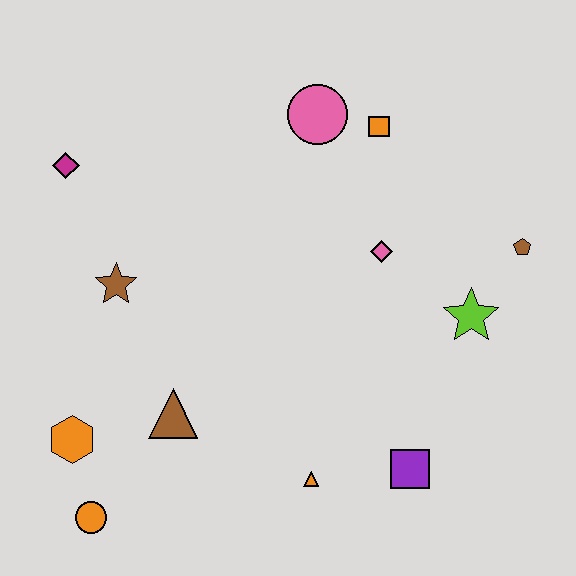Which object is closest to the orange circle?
The orange hexagon is closest to the orange circle.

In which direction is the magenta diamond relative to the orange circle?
The magenta diamond is above the orange circle.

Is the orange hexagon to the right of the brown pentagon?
No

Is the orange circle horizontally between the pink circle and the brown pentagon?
No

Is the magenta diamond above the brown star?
Yes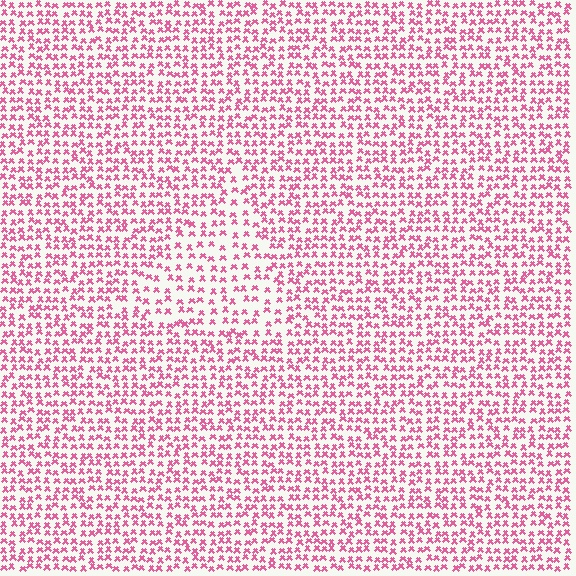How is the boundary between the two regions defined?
The boundary is defined by a change in element density (approximately 1.6x ratio). All elements are the same color, size, and shape.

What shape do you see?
I see a triangle.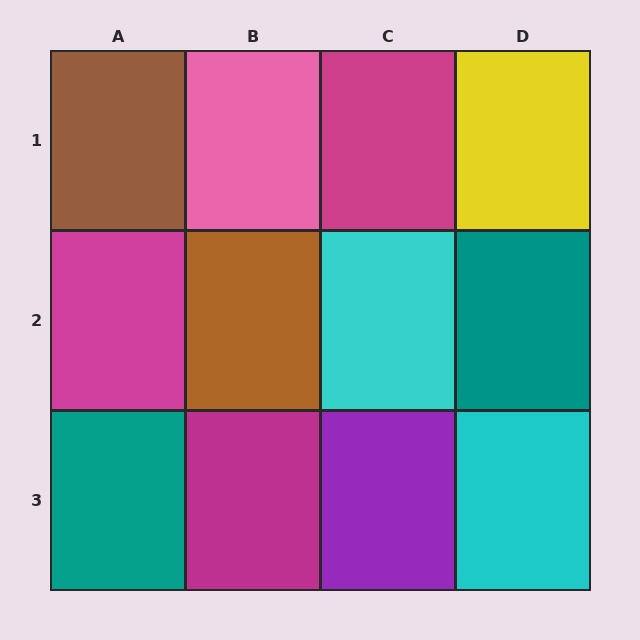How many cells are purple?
1 cell is purple.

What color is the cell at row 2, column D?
Teal.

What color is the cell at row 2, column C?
Cyan.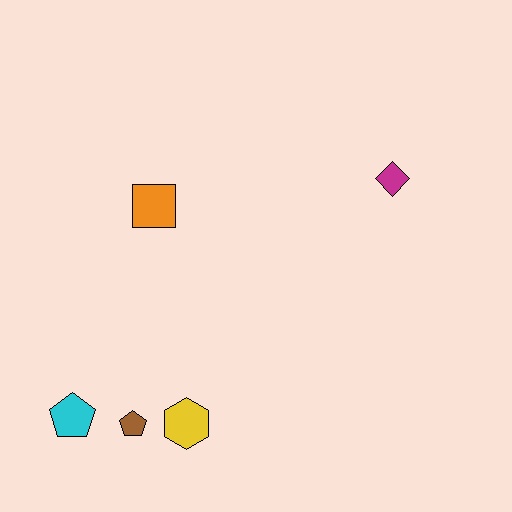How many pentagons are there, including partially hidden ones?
There are 2 pentagons.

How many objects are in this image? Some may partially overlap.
There are 5 objects.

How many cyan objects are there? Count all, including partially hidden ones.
There is 1 cyan object.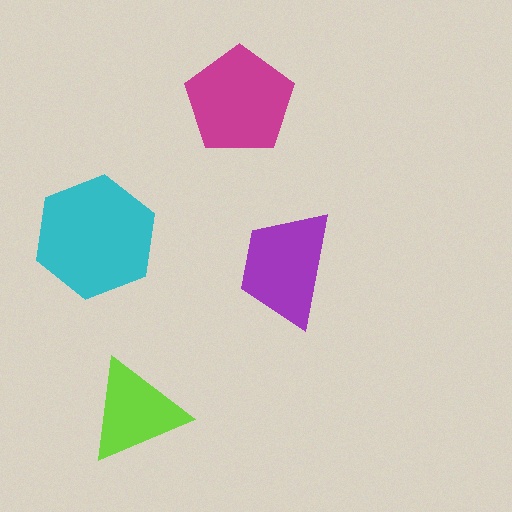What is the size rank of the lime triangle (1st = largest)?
4th.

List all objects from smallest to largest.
The lime triangle, the purple trapezoid, the magenta pentagon, the cyan hexagon.